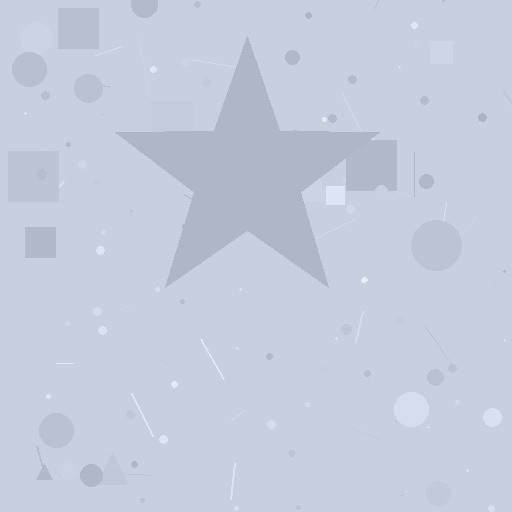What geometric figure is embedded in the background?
A star is embedded in the background.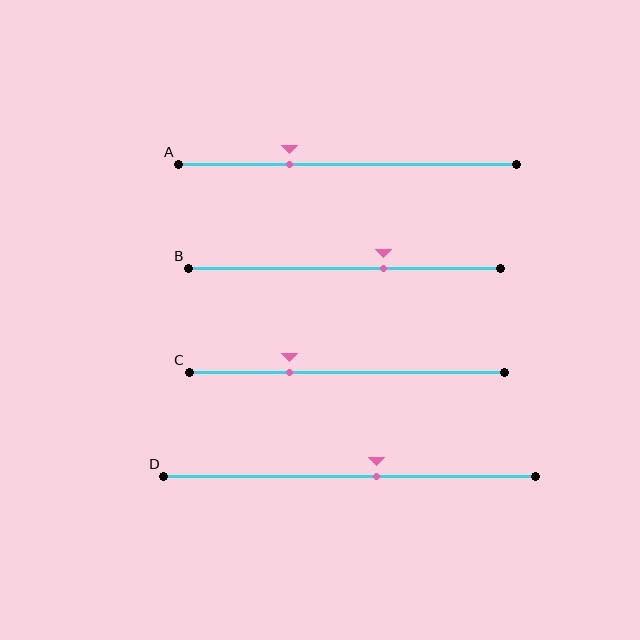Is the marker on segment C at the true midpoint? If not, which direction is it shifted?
No, the marker on segment C is shifted to the left by about 18% of the segment length.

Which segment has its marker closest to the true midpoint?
Segment D has its marker closest to the true midpoint.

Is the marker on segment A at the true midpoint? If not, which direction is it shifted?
No, the marker on segment A is shifted to the left by about 17% of the segment length.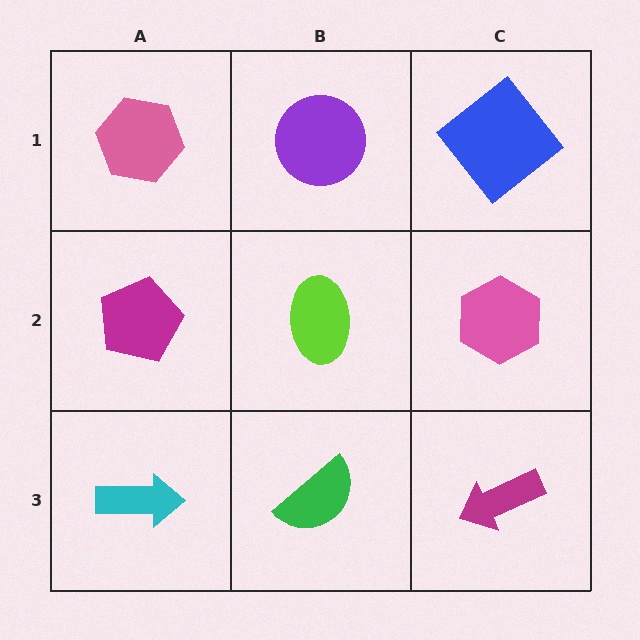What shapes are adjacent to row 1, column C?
A pink hexagon (row 2, column C), a purple circle (row 1, column B).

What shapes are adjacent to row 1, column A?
A magenta pentagon (row 2, column A), a purple circle (row 1, column B).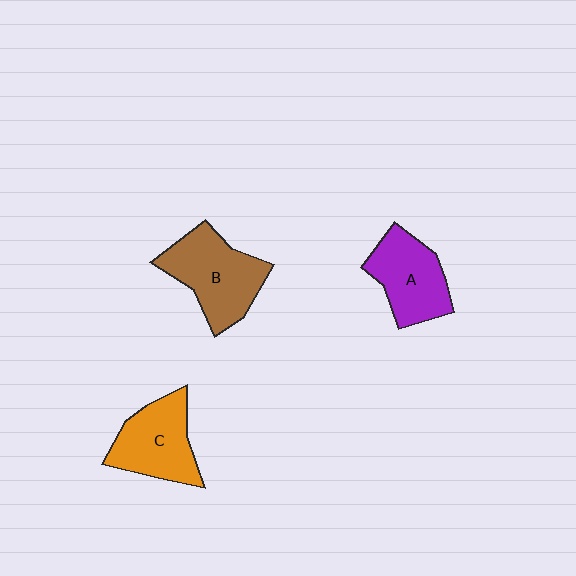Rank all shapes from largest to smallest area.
From largest to smallest: B (brown), C (orange), A (purple).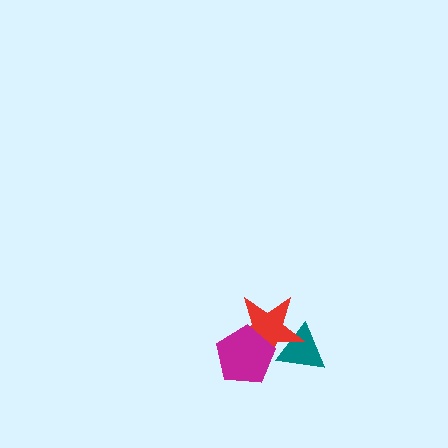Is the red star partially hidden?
Yes, it is partially covered by another shape.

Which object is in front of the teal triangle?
The red star is in front of the teal triangle.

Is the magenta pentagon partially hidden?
No, no other shape covers it.